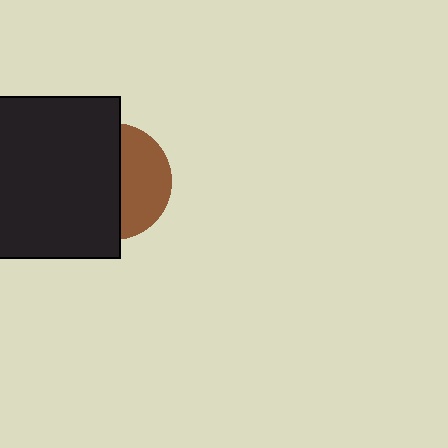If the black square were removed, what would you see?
You would see the complete brown circle.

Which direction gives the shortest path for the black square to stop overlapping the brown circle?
Moving left gives the shortest separation.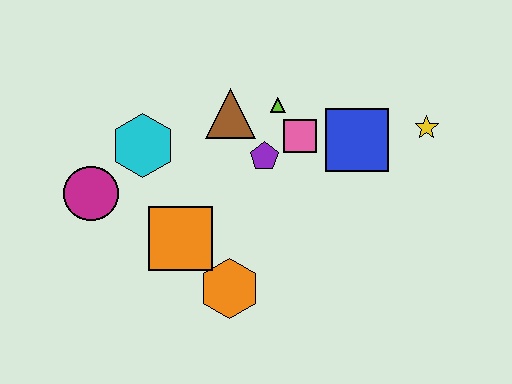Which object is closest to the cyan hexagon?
The magenta circle is closest to the cyan hexagon.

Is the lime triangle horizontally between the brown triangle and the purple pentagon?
No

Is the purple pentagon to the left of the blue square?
Yes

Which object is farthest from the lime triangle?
The magenta circle is farthest from the lime triangle.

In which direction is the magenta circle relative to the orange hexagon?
The magenta circle is to the left of the orange hexagon.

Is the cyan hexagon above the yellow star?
No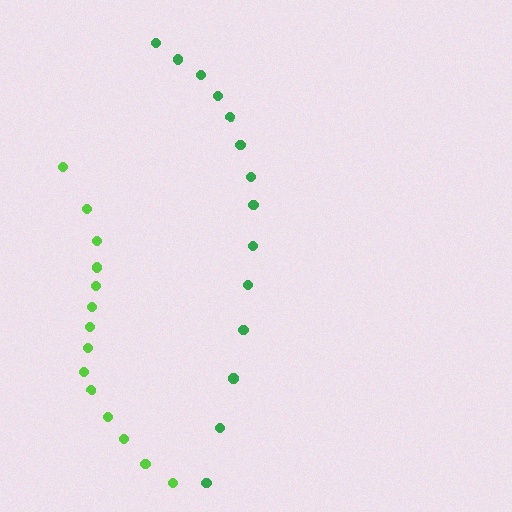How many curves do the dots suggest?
There are 2 distinct paths.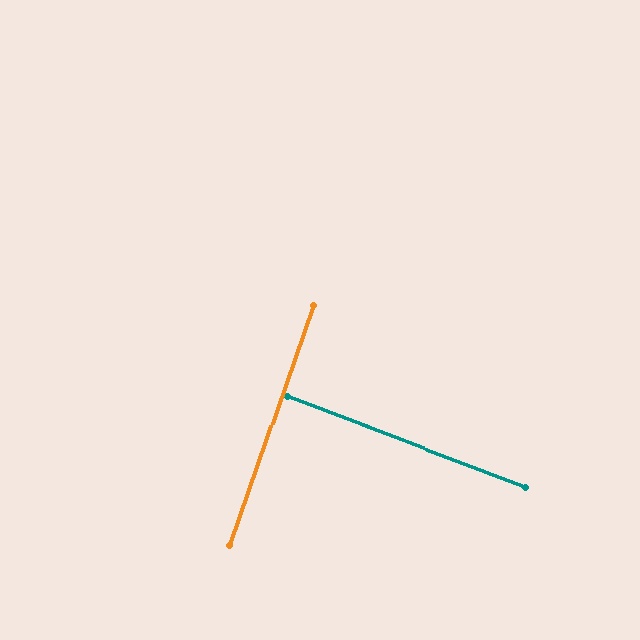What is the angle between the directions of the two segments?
Approximately 89 degrees.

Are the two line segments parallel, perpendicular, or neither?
Perpendicular — they meet at approximately 89°.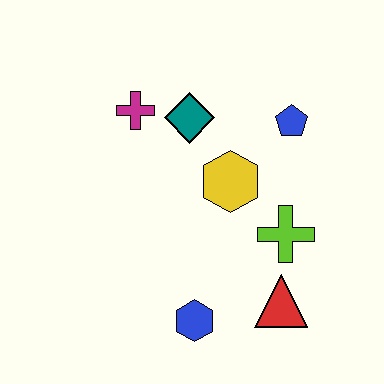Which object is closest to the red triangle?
The lime cross is closest to the red triangle.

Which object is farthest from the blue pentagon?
The blue hexagon is farthest from the blue pentagon.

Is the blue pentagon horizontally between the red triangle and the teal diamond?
No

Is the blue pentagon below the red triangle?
No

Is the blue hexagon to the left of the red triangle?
Yes